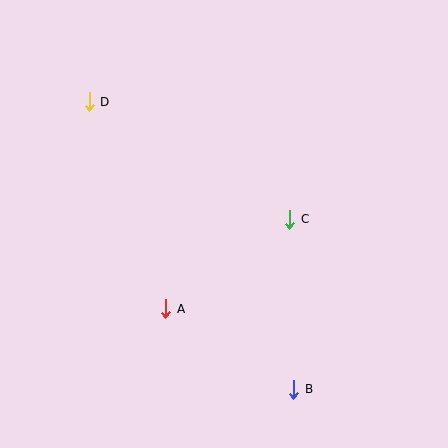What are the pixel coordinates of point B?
Point B is at (293, 389).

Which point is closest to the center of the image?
Point C at (290, 219) is closest to the center.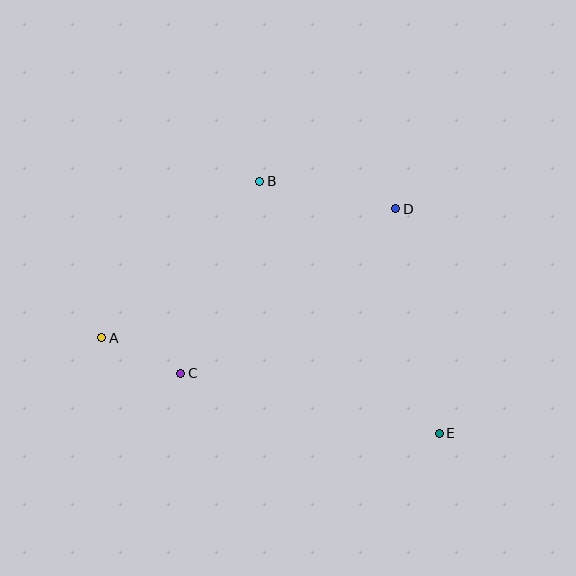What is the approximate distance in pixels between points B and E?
The distance between B and E is approximately 310 pixels.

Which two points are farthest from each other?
Points A and E are farthest from each other.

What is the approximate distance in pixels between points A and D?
The distance between A and D is approximately 321 pixels.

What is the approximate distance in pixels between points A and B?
The distance between A and B is approximately 222 pixels.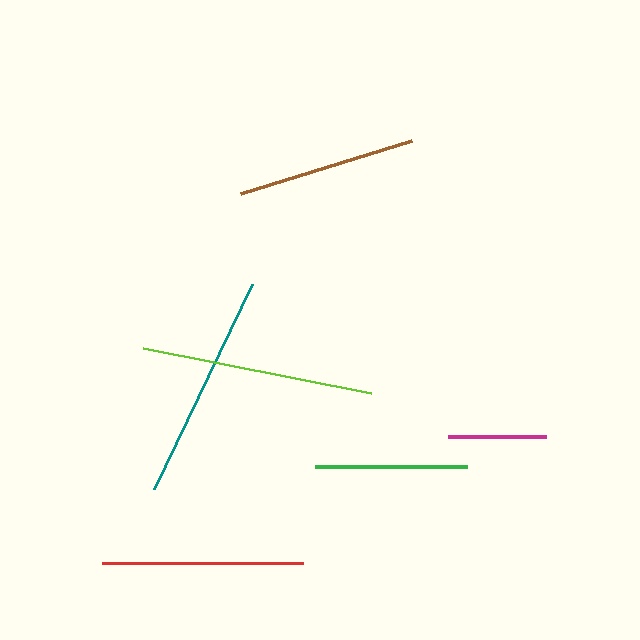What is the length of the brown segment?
The brown segment is approximately 179 pixels long.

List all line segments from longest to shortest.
From longest to shortest: lime, teal, red, brown, green, magenta.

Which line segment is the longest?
The lime line is the longest at approximately 232 pixels.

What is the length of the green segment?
The green segment is approximately 153 pixels long.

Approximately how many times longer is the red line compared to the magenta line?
The red line is approximately 2.1 times the length of the magenta line.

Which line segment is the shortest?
The magenta line is the shortest at approximately 98 pixels.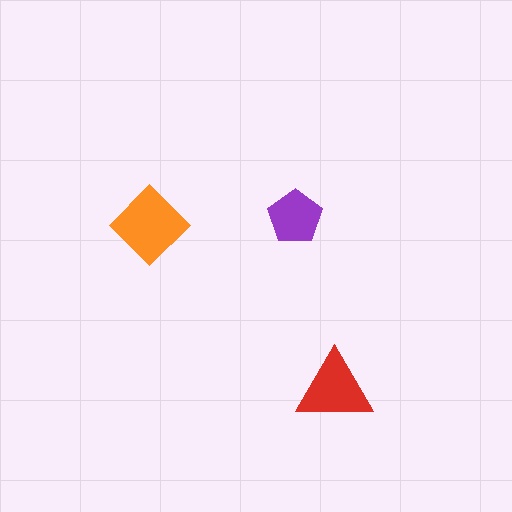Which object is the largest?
The orange diamond.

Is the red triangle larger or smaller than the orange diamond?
Smaller.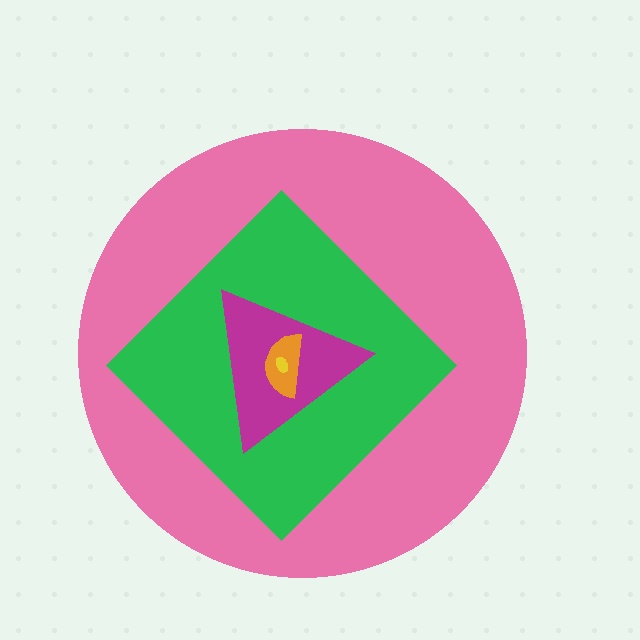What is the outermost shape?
The pink circle.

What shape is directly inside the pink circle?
The green diamond.